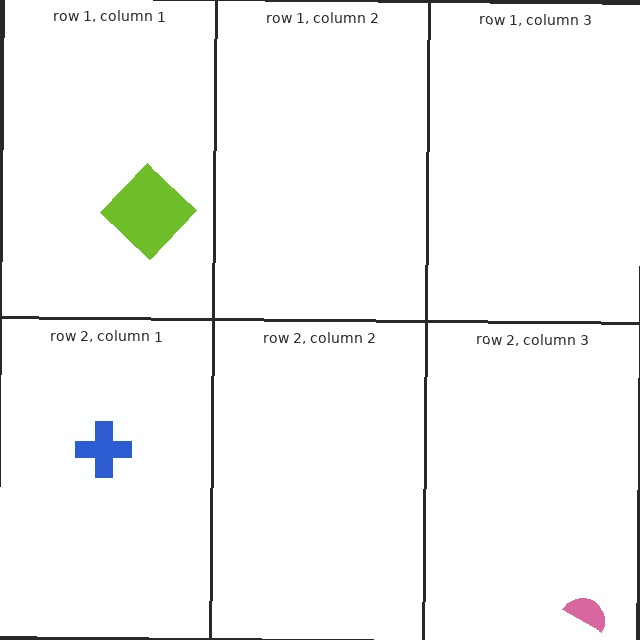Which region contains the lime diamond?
The row 1, column 1 region.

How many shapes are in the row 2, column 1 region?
1.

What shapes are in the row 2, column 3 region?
The pink semicircle.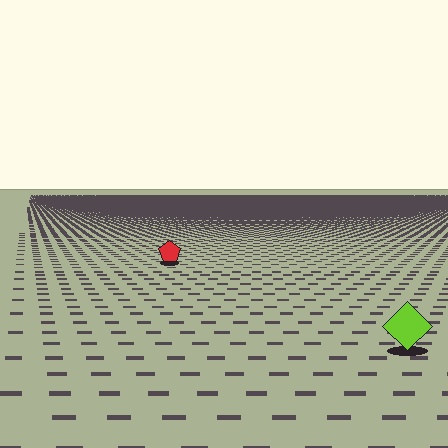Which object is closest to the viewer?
The lime diamond is closest. The texture marks near it are larger and more spread out.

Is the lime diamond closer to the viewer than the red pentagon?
Yes. The lime diamond is closer — you can tell from the texture gradient: the ground texture is coarser near it.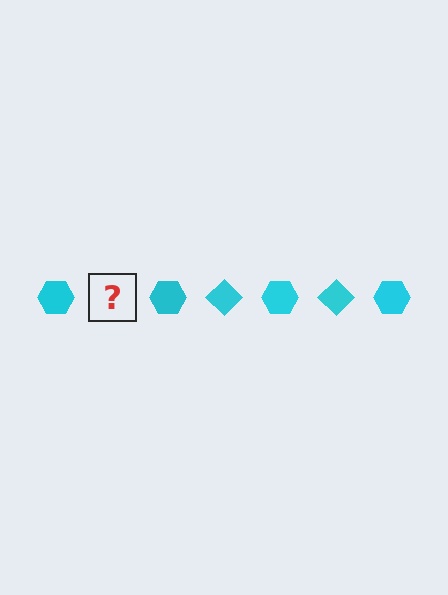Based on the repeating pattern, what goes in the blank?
The blank should be a cyan diamond.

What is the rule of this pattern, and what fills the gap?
The rule is that the pattern cycles through hexagon, diamond shapes in cyan. The gap should be filled with a cyan diamond.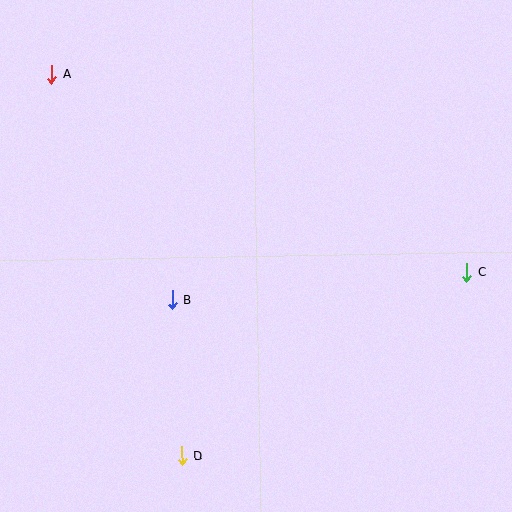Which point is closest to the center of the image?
Point B at (172, 300) is closest to the center.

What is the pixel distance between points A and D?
The distance between A and D is 403 pixels.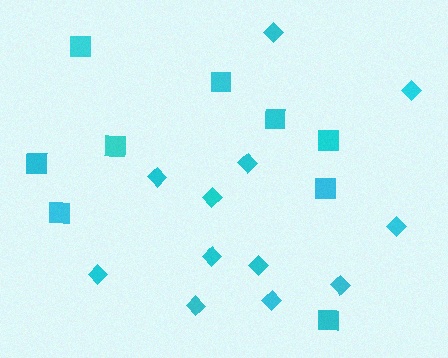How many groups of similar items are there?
There are 2 groups: one group of squares (9) and one group of diamonds (12).